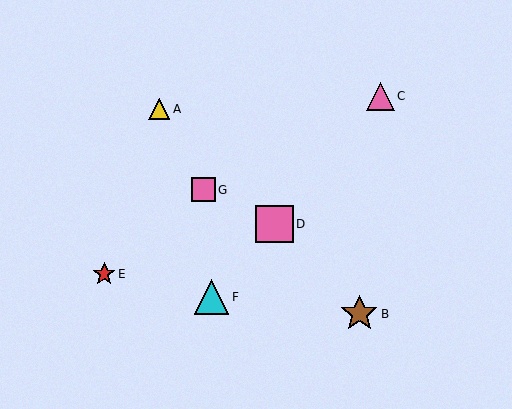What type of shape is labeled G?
Shape G is a pink square.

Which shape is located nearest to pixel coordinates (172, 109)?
The yellow triangle (labeled A) at (159, 109) is nearest to that location.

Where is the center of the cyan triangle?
The center of the cyan triangle is at (212, 297).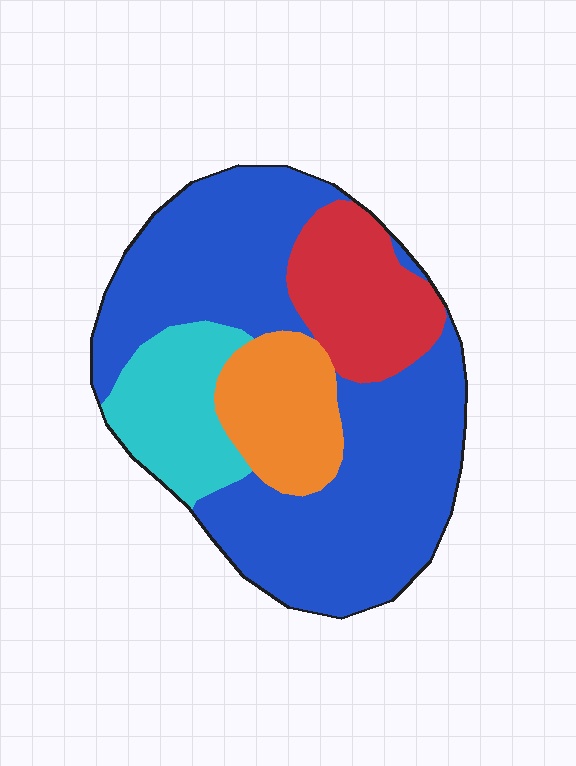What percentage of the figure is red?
Red takes up about one sixth (1/6) of the figure.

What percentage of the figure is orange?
Orange takes up about one eighth (1/8) of the figure.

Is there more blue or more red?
Blue.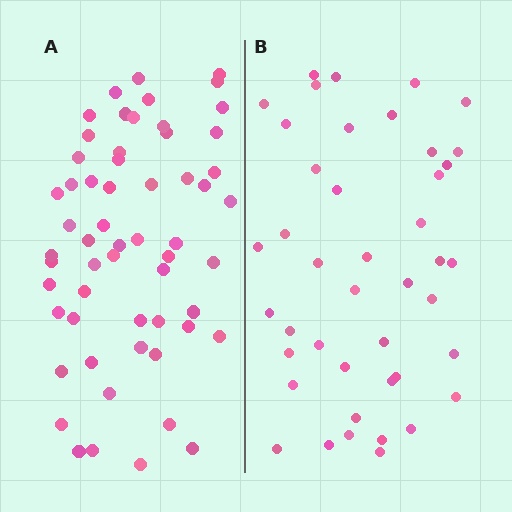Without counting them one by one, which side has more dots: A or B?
Region A (the left region) has more dots.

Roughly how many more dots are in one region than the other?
Region A has approximately 15 more dots than region B.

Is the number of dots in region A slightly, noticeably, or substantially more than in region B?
Region A has noticeably more, but not dramatically so. The ratio is roughly 1.3 to 1.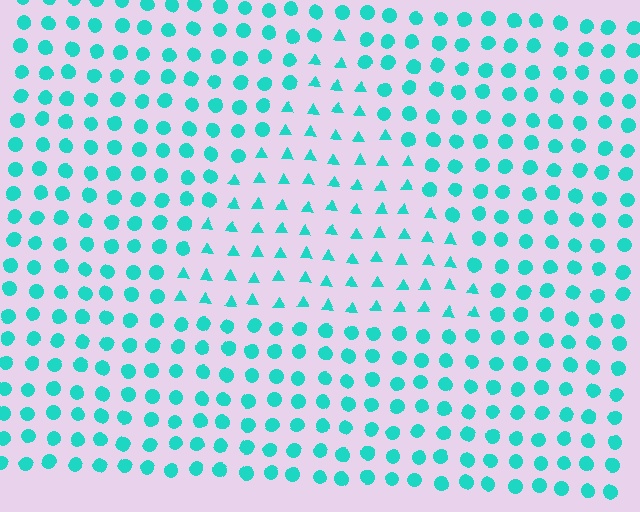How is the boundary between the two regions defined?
The boundary is defined by a change in element shape: triangles inside vs. circles outside. All elements share the same color and spacing.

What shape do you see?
I see a triangle.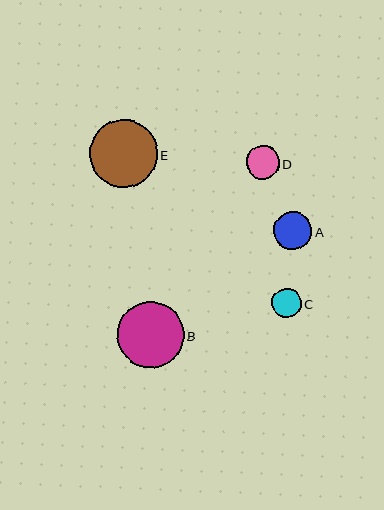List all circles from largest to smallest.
From largest to smallest: E, B, A, D, C.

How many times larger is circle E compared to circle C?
Circle E is approximately 2.3 times the size of circle C.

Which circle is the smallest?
Circle C is the smallest with a size of approximately 29 pixels.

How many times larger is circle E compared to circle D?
Circle E is approximately 2.0 times the size of circle D.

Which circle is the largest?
Circle E is the largest with a size of approximately 67 pixels.